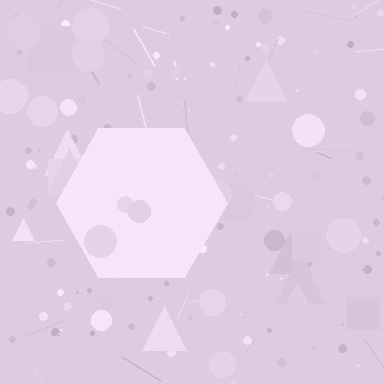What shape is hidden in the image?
A hexagon is hidden in the image.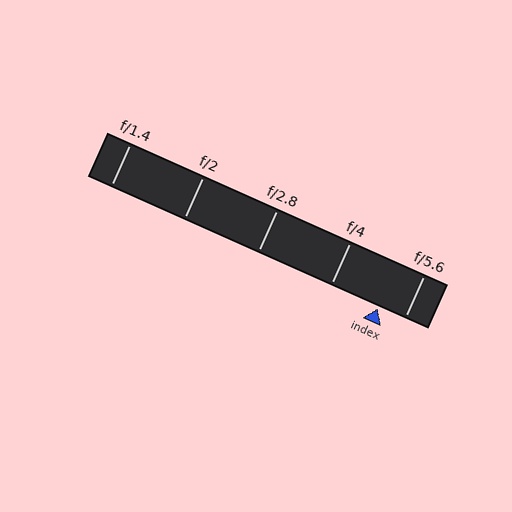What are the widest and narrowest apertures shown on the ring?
The widest aperture shown is f/1.4 and the narrowest is f/5.6.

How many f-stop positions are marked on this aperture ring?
There are 5 f-stop positions marked.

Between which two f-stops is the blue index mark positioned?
The index mark is between f/4 and f/5.6.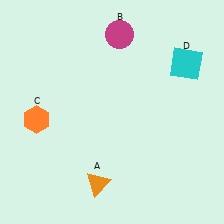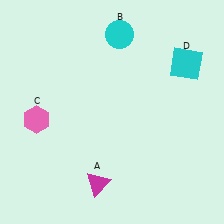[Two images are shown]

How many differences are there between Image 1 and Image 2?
There are 3 differences between the two images.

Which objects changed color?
A changed from orange to magenta. B changed from magenta to cyan. C changed from orange to pink.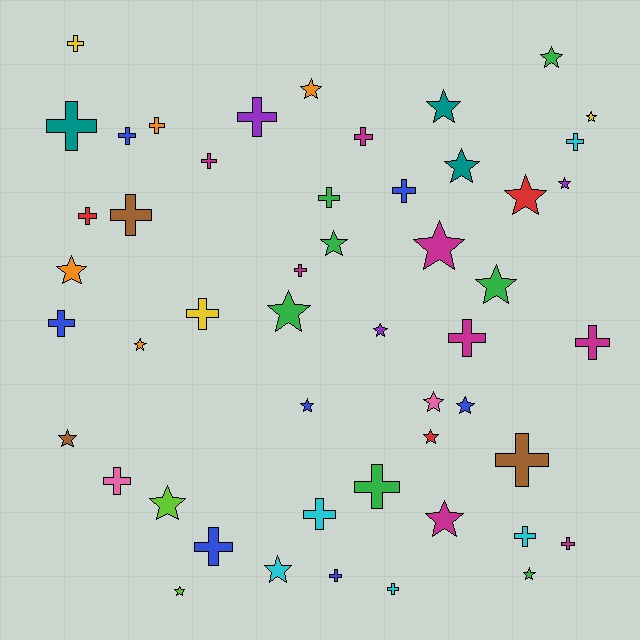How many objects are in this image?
There are 50 objects.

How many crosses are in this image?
There are 26 crosses.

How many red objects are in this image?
There are 3 red objects.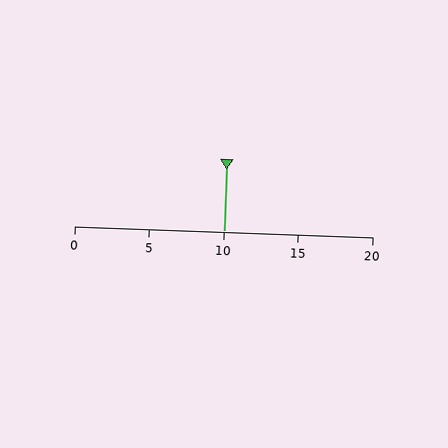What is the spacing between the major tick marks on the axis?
The major ticks are spaced 5 apart.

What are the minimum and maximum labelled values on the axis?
The axis runs from 0 to 20.